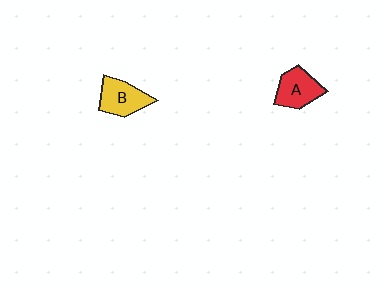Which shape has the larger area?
Shape B (yellow).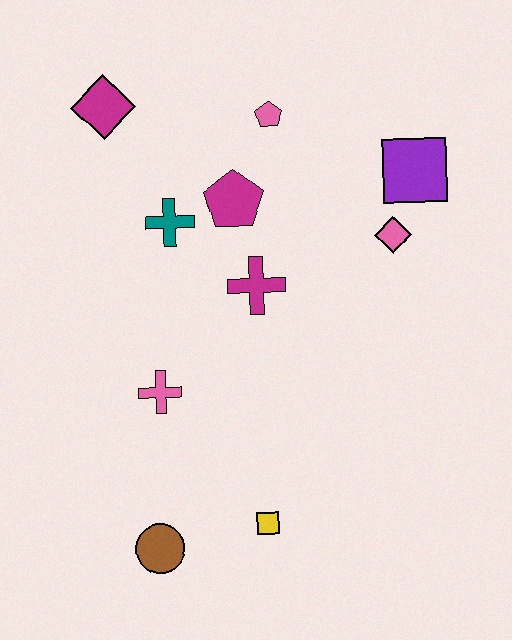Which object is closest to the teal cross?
The magenta pentagon is closest to the teal cross.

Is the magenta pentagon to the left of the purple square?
Yes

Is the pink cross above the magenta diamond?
No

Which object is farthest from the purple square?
The brown circle is farthest from the purple square.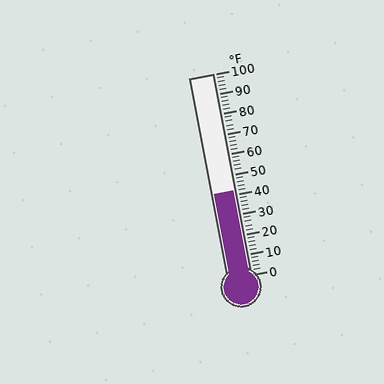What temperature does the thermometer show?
The thermometer shows approximately 42°F.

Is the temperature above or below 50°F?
The temperature is below 50°F.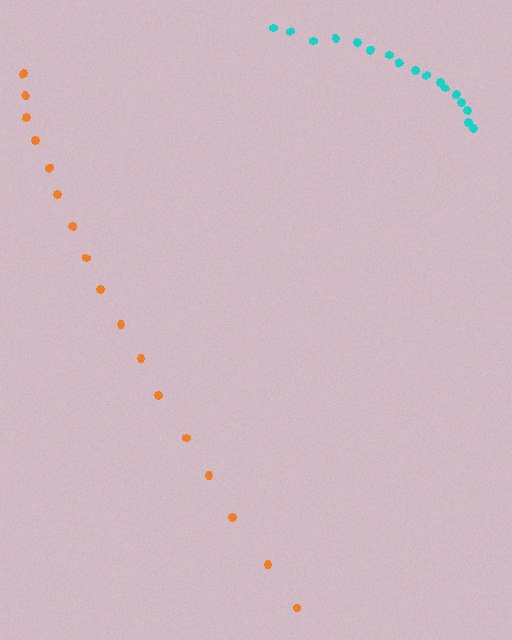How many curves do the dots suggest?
There are 2 distinct paths.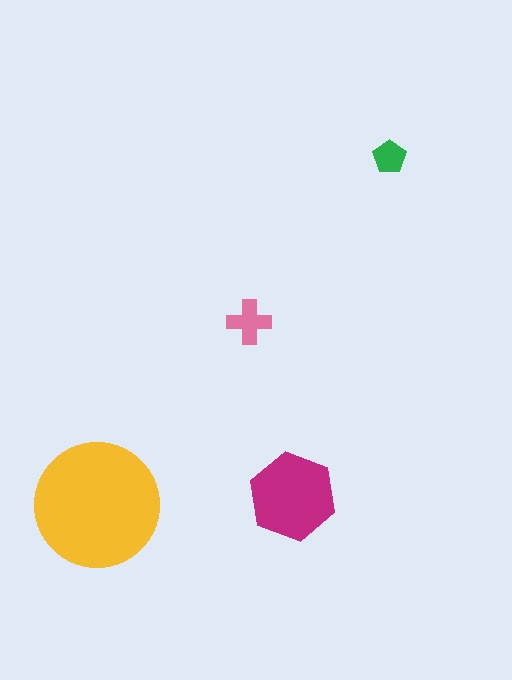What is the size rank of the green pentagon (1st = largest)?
4th.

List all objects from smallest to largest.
The green pentagon, the pink cross, the magenta hexagon, the yellow circle.